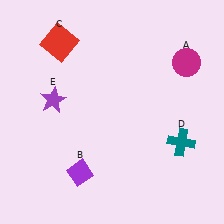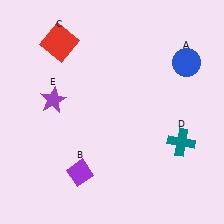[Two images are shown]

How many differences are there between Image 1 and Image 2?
There is 1 difference between the two images.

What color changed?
The circle (A) changed from magenta in Image 1 to blue in Image 2.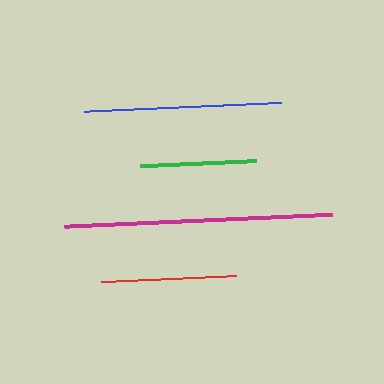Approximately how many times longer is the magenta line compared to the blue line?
The magenta line is approximately 1.4 times the length of the blue line.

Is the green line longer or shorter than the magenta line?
The magenta line is longer than the green line.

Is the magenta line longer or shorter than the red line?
The magenta line is longer than the red line.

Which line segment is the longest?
The magenta line is the longest at approximately 268 pixels.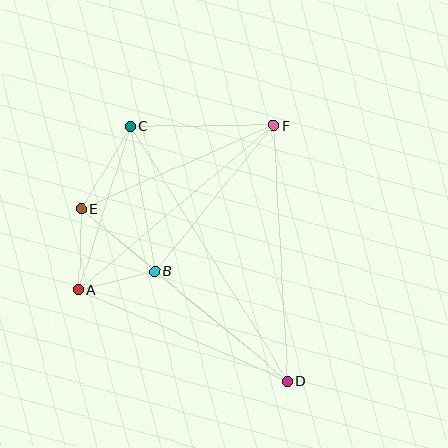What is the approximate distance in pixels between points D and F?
The distance between D and F is approximately 256 pixels.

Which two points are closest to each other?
Points A and B are closest to each other.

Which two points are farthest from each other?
Points C and D are farthest from each other.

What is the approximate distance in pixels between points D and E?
The distance between D and E is approximately 269 pixels.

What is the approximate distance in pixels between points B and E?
The distance between B and E is approximately 97 pixels.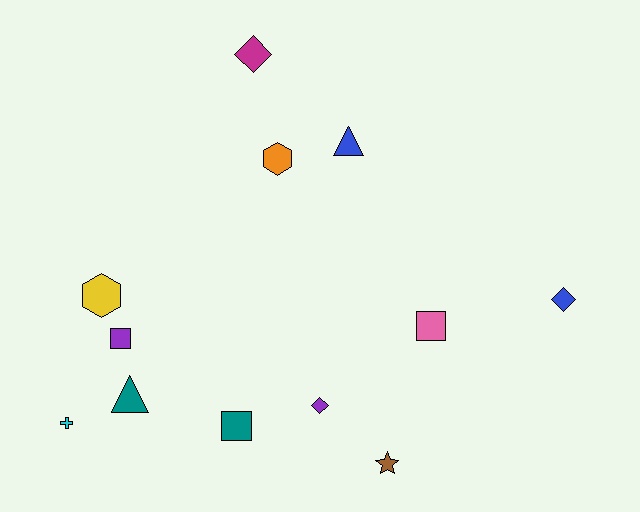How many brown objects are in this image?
There is 1 brown object.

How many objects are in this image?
There are 12 objects.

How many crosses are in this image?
There is 1 cross.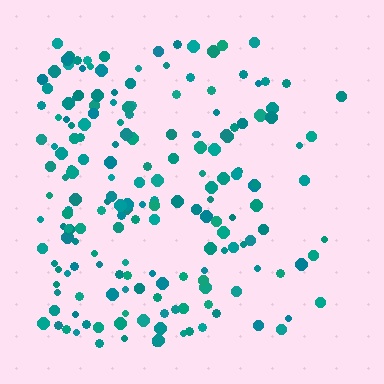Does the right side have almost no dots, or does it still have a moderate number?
Still a moderate number, just noticeably fewer than the left.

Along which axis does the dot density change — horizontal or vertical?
Horizontal.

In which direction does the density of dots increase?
From right to left, with the left side densest.